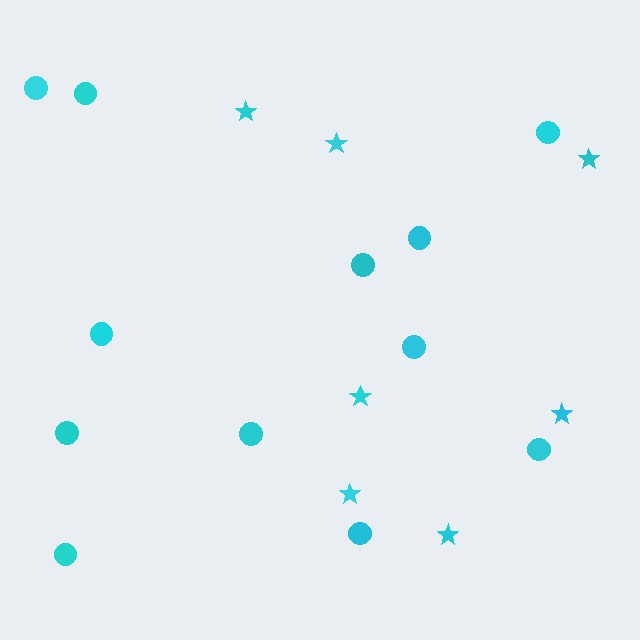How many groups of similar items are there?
There are 2 groups: one group of circles (12) and one group of stars (7).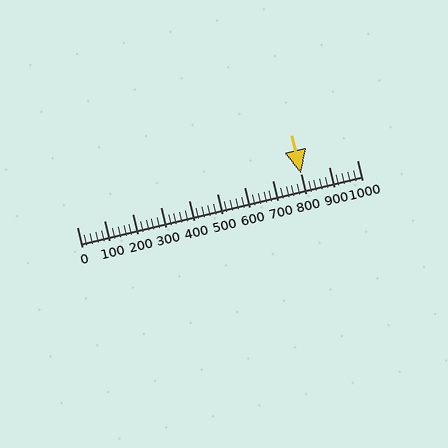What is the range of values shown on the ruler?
The ruler shows values from 0 to 1000.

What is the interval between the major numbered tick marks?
The major tick marks are spaced 100 units apart.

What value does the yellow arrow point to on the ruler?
The yellow arrow points to approximately 800.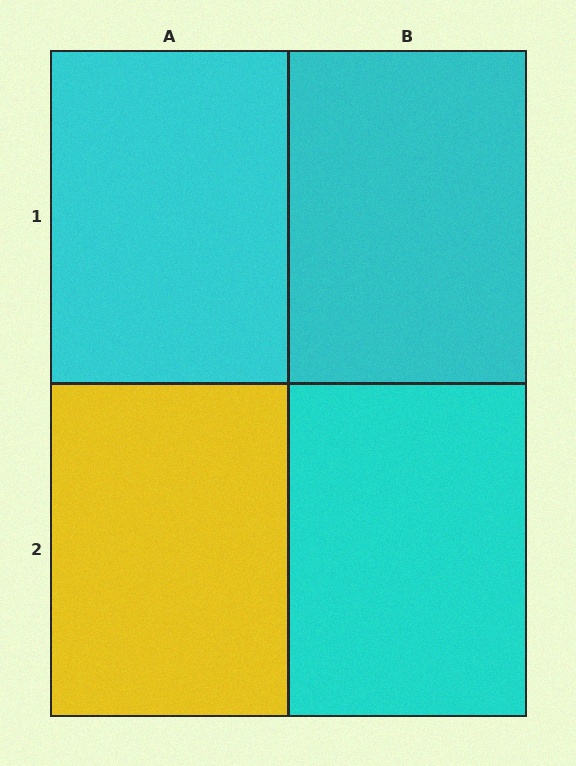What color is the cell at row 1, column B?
Cyan.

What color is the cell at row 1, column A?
Cyan.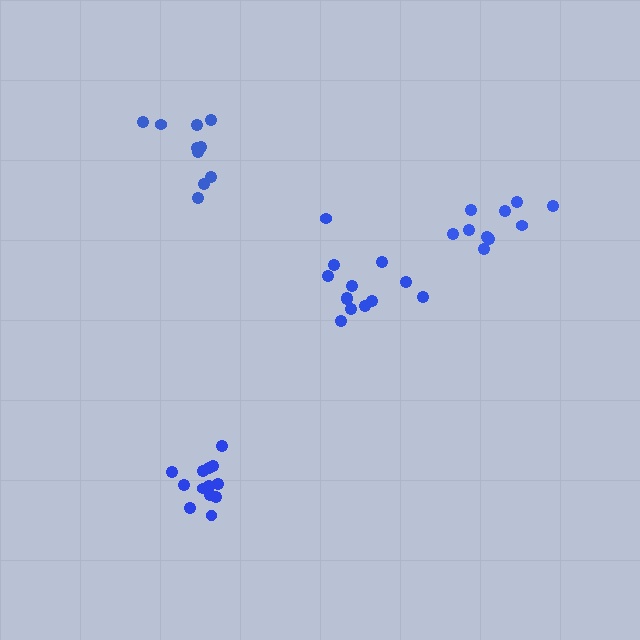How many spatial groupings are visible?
There are 4 spatial groupings.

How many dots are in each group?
Group 1: 10 dots, Group 2: 13 dots, Group 3: 13 dots, Group 4: 10 dots (46 total).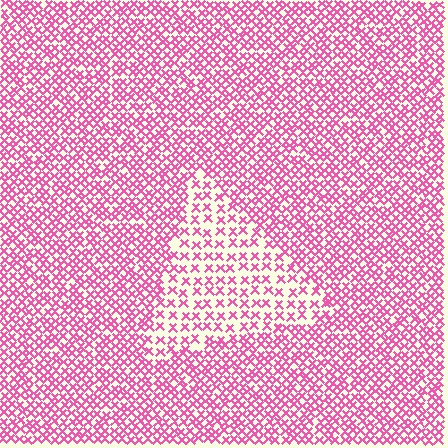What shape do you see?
I see a triangle.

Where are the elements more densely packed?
The elements are more densely packed outside the triangle boundary.